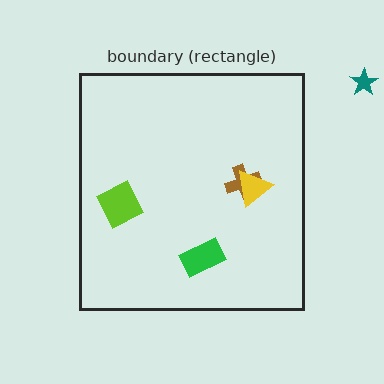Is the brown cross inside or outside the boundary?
Inside.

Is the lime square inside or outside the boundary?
Inside.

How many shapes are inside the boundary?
4 inside, 1 outside.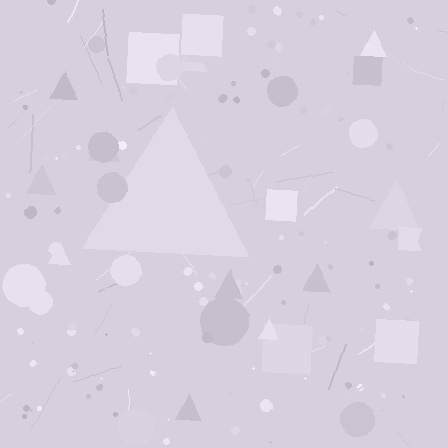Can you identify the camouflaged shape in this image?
The camouflaged shape is a triangle.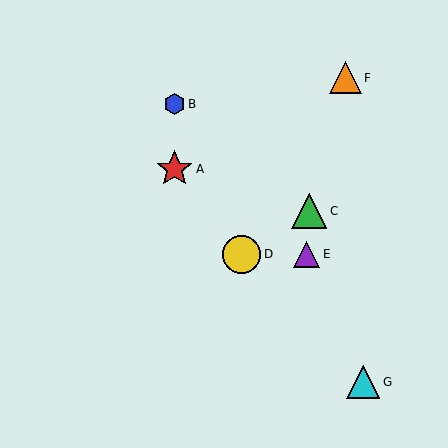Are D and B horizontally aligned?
No, D is at y≈254 and B is at y≈104.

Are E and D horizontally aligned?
Yes, both are at y≈254.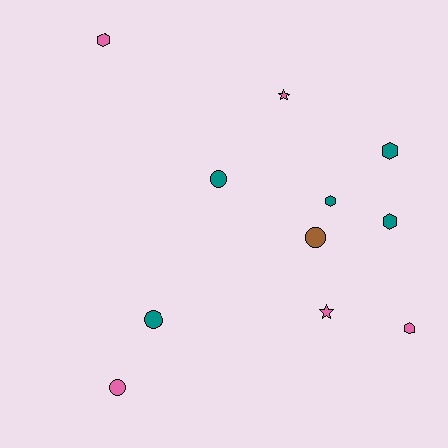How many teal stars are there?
There are no teal stars.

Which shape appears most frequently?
Hexagon, with 5 objects.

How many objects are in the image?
There are 11 objects.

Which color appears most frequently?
Teal, with 5 objects.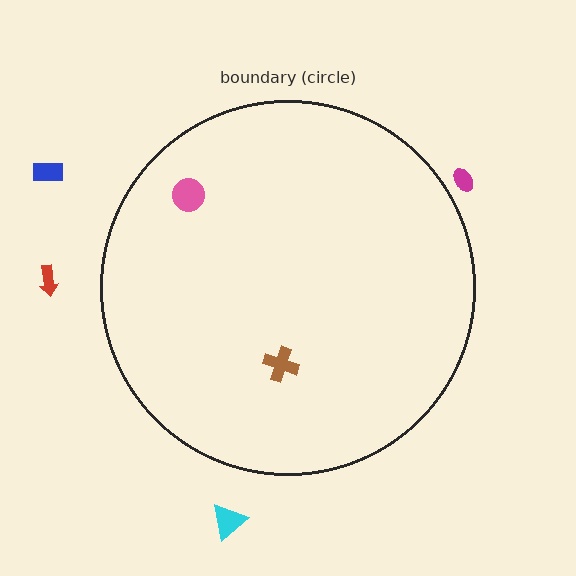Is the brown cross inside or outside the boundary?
Inside.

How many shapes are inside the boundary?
2 inside, 4 outside.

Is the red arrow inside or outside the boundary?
Outside.